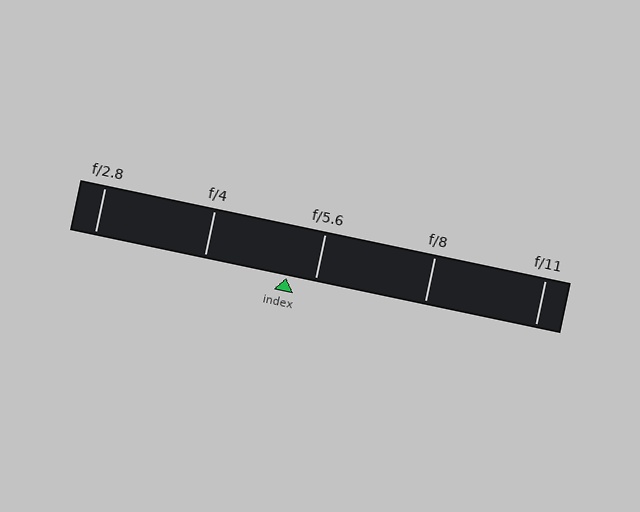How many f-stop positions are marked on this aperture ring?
There are 5 f-stop positions marked.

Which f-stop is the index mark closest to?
The index mark is closest to f/5.6.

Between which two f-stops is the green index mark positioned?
The index mark is between f/4 and f/5.6.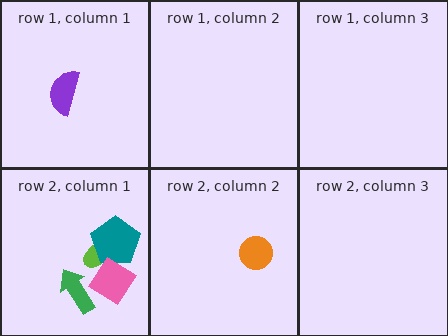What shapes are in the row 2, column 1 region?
The lime ellipse, the teal pentagon, the green arrow, the pink diamond.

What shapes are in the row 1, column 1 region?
The purple semicircle.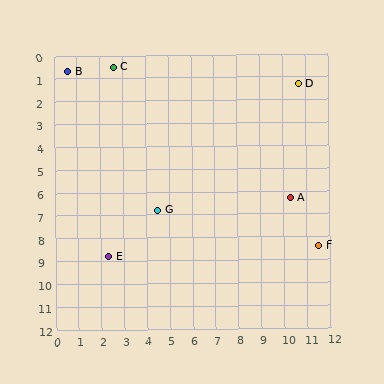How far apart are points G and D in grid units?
Points G and D are about 8.3 grid units apart.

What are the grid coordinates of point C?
Point C is at approximately (2.6, 0.5).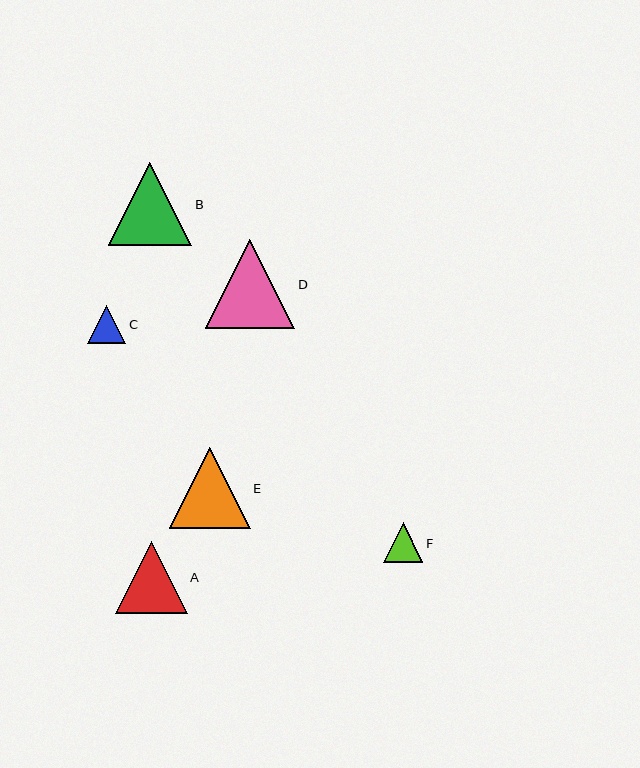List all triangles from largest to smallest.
From largest to smallest: D, B, E, A, F, C.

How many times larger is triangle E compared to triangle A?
Triangle E is approximately 1.1 times the size of triangle A.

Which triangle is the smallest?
Triangle C is the smallest with a size of approximately 38 pixels.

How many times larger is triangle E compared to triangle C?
Triangle E is approximately 2.1 times the size of triangle C.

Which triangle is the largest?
Triangle D is the largest with a size of approximately 90 pixels.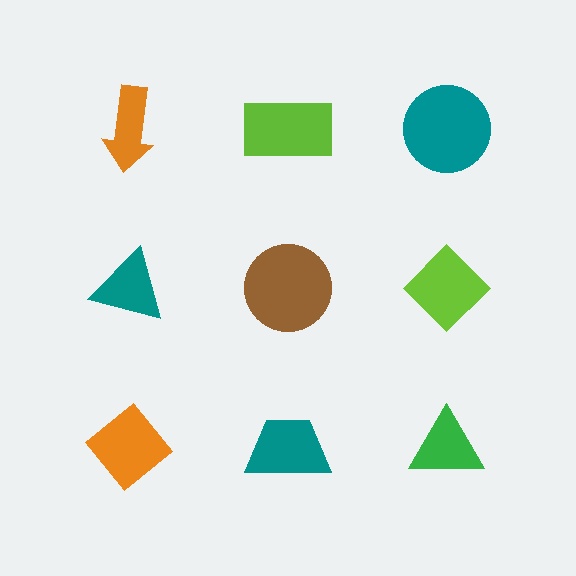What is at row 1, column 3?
A teal circle.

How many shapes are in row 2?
3 shapes.